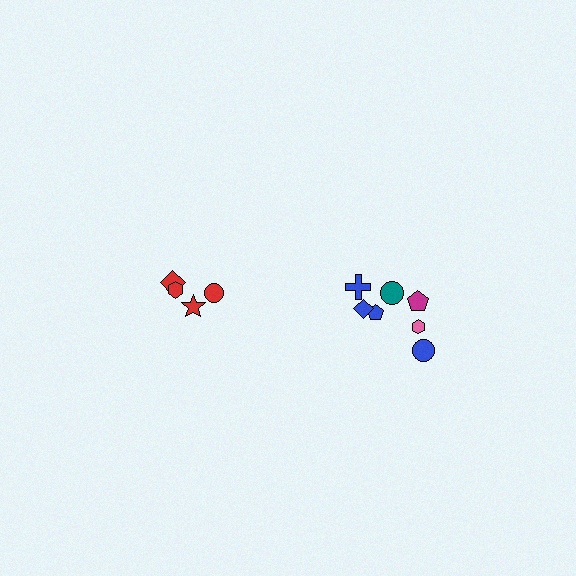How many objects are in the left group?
There are 4 objects.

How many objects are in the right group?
There are 8 objects.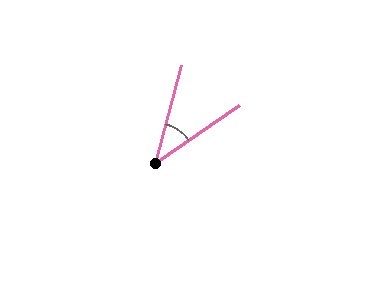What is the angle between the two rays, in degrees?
Approximately 41 degrees.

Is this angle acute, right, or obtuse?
It is acute.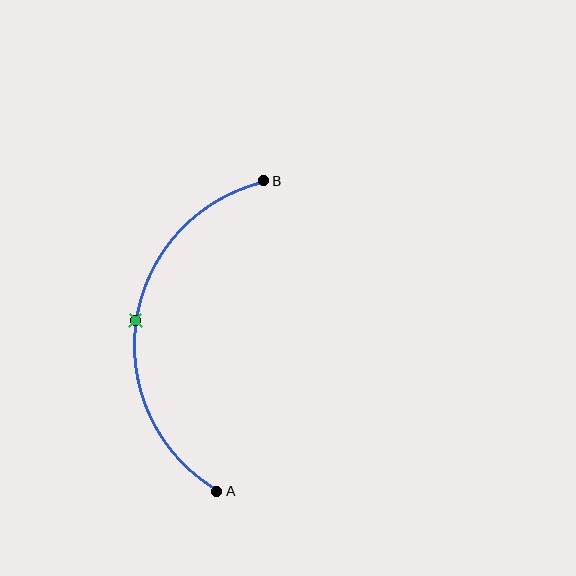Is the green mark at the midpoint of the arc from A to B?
Yes. The green mark lies on the arc at equal arc-length from both A and B — it is the arc midpoint.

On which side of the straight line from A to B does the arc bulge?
The arc bulges to the left of the straight line connecting A and B.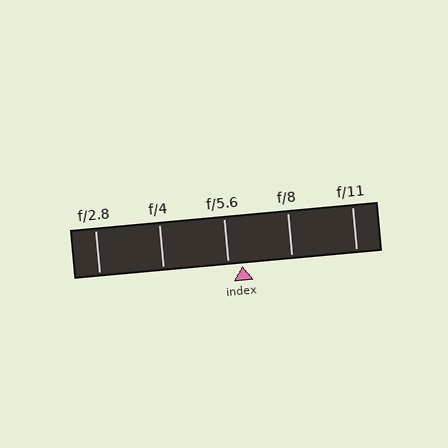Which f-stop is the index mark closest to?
The index mark is closest to f/5.6.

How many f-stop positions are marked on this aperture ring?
There are 5 f-stop positions marked.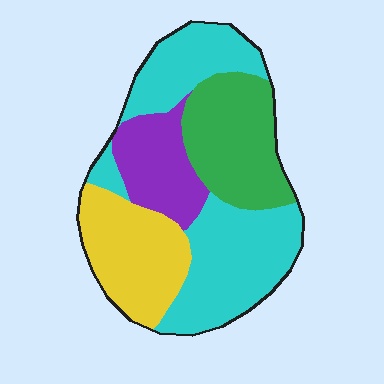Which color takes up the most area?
Cyan, at roughly 40%.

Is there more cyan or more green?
Cyan.